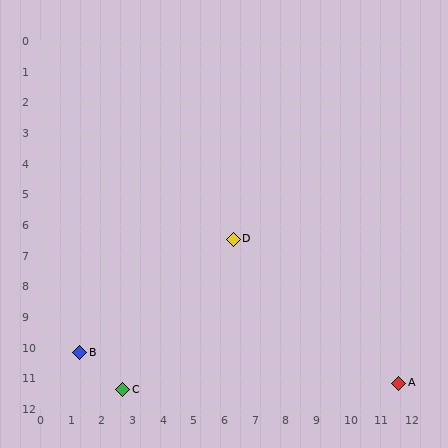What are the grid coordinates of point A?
Point A is at approximately (11.7, 11.2).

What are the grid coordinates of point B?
Point B is at approximately (1.3, 10.2).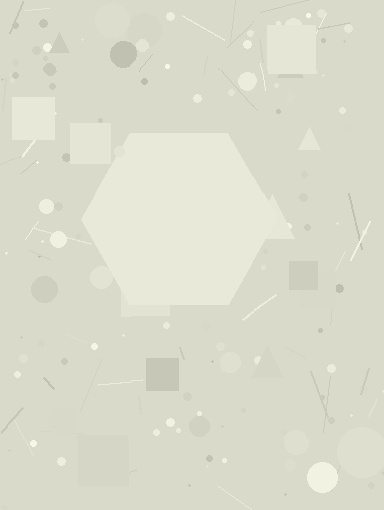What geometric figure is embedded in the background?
A hexagon is embedded in the background.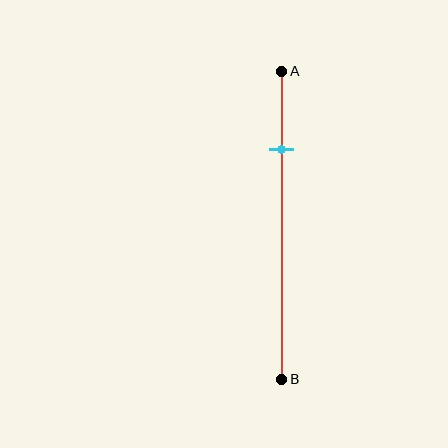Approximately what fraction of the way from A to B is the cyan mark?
The cyan mark is approximately 25% of the way from A to B.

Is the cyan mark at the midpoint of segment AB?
No, the mark is at about 25% from A, not at the 50% midpoint.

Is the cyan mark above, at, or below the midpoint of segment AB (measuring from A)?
The cyan mark is above the midpoint of segment AB.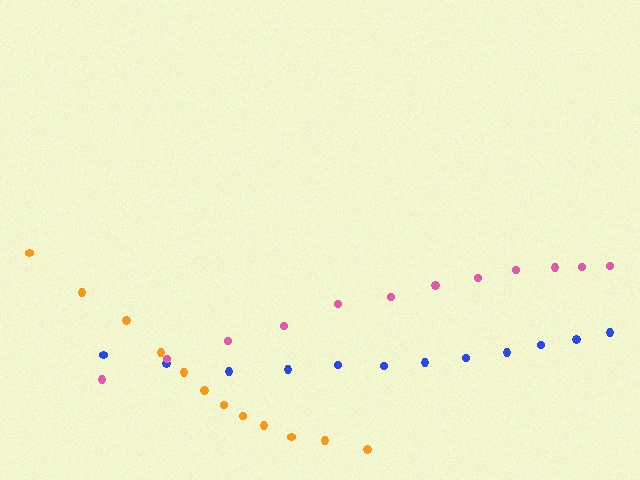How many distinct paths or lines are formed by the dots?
There are 3 distinct paths.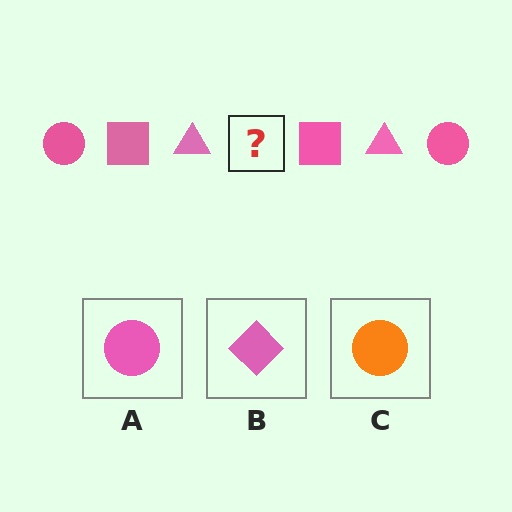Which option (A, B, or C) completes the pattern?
A.